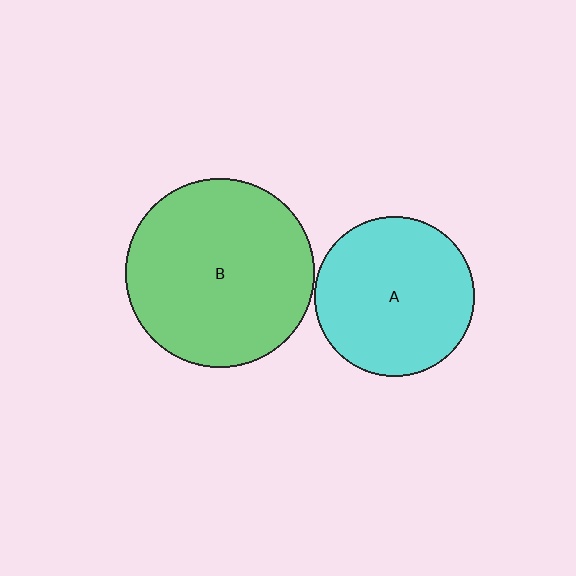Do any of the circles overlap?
No, none of the circles overlap.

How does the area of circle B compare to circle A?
Approximately 1.4 times.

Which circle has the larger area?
Circle B (green).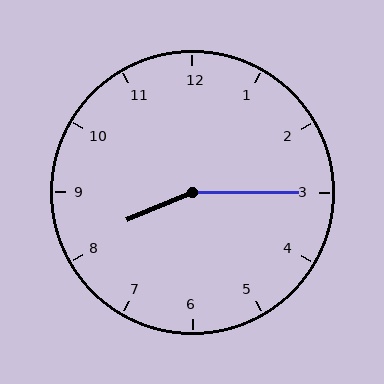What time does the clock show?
8:15.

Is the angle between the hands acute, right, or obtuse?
It is obtuse.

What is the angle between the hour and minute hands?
Approximately 158 degrees.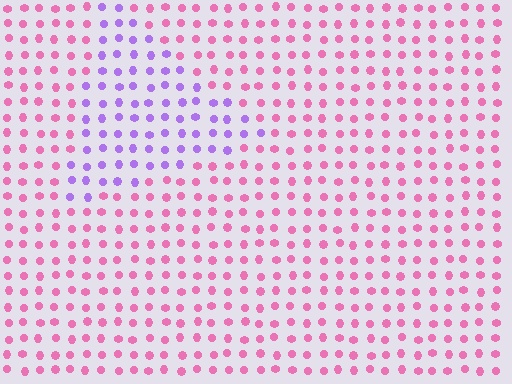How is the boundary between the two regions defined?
The boundary is defined purely by a slight shift in hue (about 57 degrees). Spacing, size, and orientation are identical on both sides.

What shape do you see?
I see a triangle.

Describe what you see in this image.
The image is filled with small pink elements in a uniform arrangement. A triangle-shaped region is visible where the elements are tinted to a slightly different hue, forming a subtle color boundary.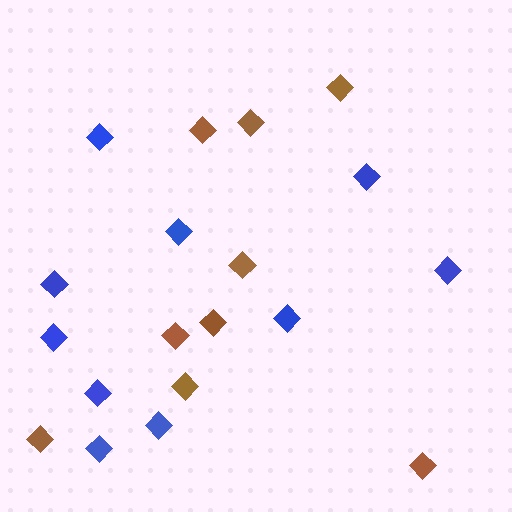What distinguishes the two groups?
There are 2 groups: one group of brown diamonds (9) and one group of blue diamonds (10).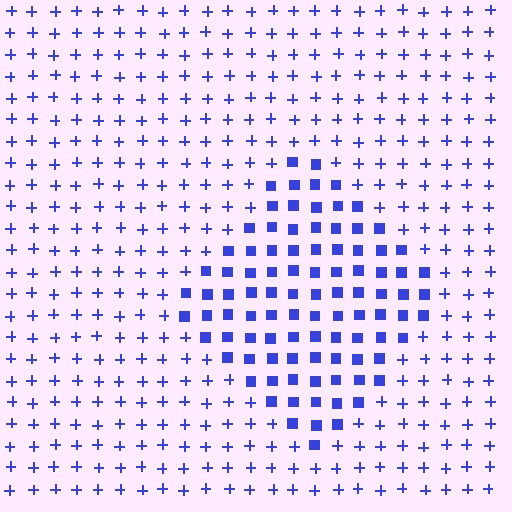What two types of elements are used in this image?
The image uses squares inside the diamond region and plus signs outside it.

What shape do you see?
I see a diamond.